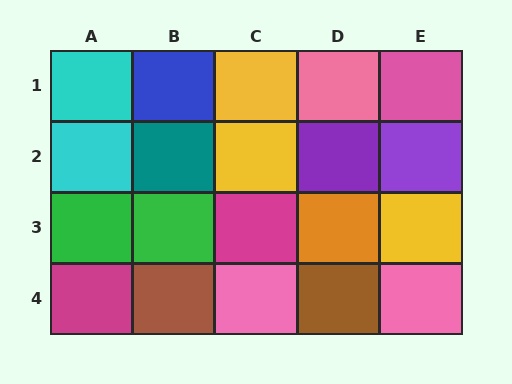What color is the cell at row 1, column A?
Cyan.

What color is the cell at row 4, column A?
Magenta.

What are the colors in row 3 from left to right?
Green, green, magenta, orange, yellow.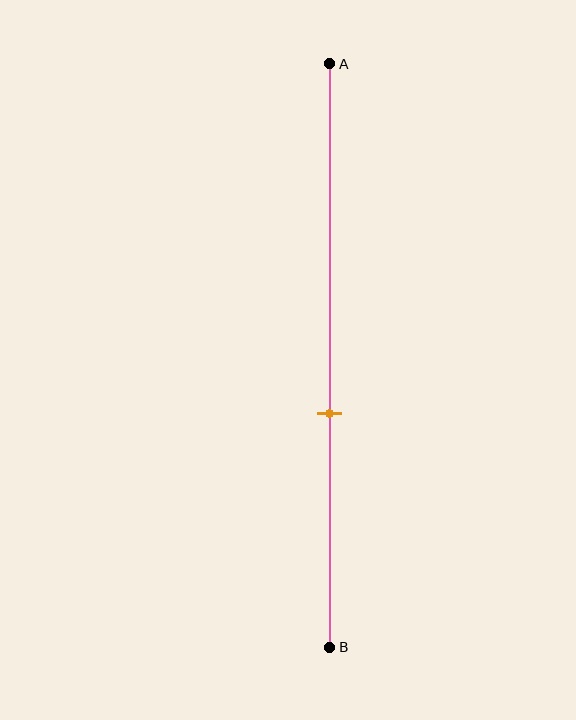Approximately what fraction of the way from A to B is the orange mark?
The orange mark is approximately 60% of the way from A to B.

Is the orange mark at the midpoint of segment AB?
No, the mark is at about 60% from A, not at the 50% midpoint.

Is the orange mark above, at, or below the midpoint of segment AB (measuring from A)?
The orange mark is below the midpoint of segment AB.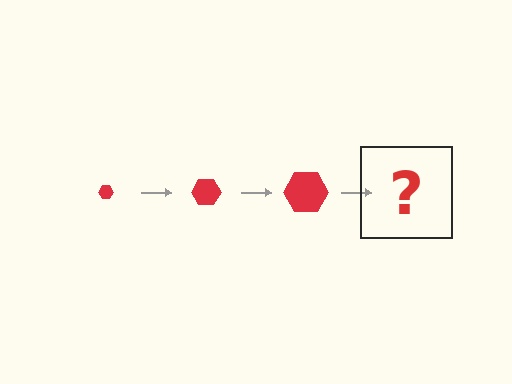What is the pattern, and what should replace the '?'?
The pattern is that the hexagon gets progressively larger each step. The '?' should be a red hexagon, larger than the previous one.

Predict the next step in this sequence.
The next step is a red hexagon, larger than the previous one.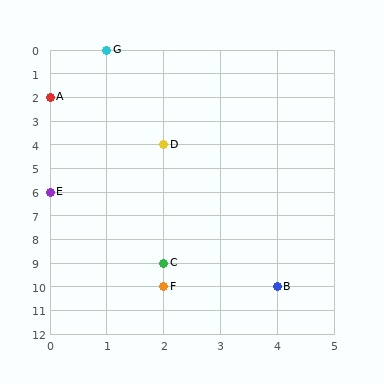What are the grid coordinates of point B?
Point B is at grid coordinates (4, 10).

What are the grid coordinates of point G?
Point G is at grid coordinates (1, 0).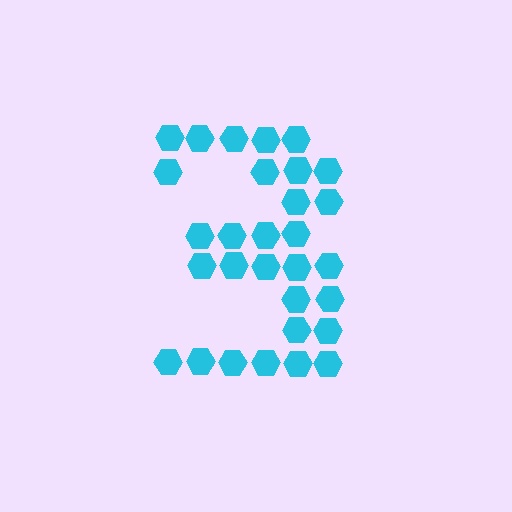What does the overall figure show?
The overall figure shows the digit 3.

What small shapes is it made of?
It is made of small hexagons.